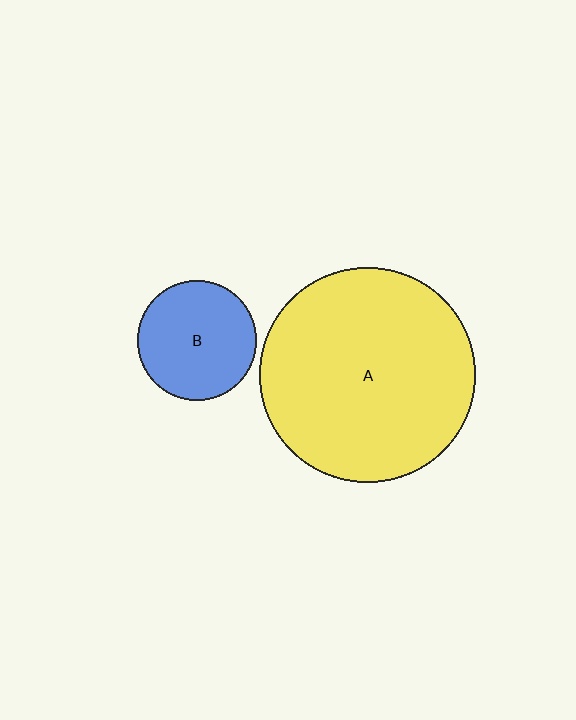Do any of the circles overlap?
No, none of the circles overlap.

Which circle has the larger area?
Circle A (yellow).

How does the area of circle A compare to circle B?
Approximately 3.2 times.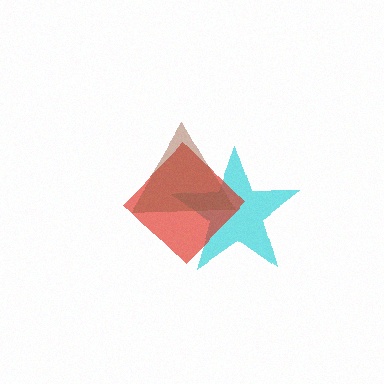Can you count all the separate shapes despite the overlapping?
Yes, there are 3 separate shapes.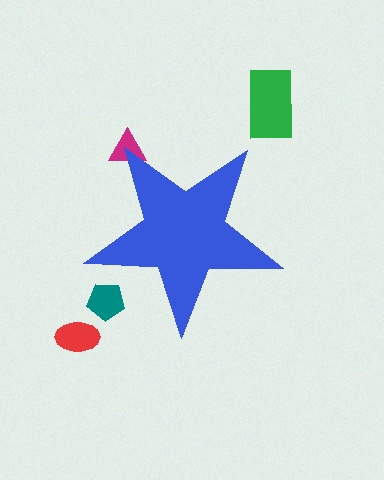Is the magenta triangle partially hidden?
Yes, the magenta triangle is partially hidden behind the blue star.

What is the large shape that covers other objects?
A blue star.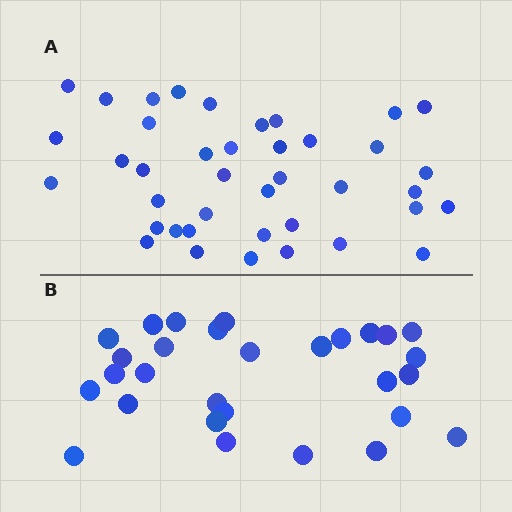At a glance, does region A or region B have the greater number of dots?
Region A (the top region) has more dots.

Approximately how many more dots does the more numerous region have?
Region A has roughly 12 or so more dots than region B.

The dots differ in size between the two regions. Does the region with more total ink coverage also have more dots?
No. Region B has more total ink coverage because its dots are larger, but region A actually contains more individual dots. Total area can be misleading — the number of items is what matters here.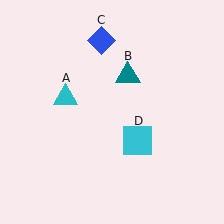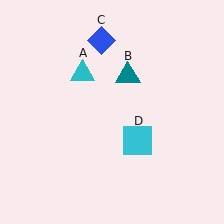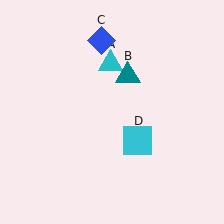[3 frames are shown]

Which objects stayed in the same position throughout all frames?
Teal triangle (object B) and blue diamond (object C) and cyan square (object D) remained stationary.